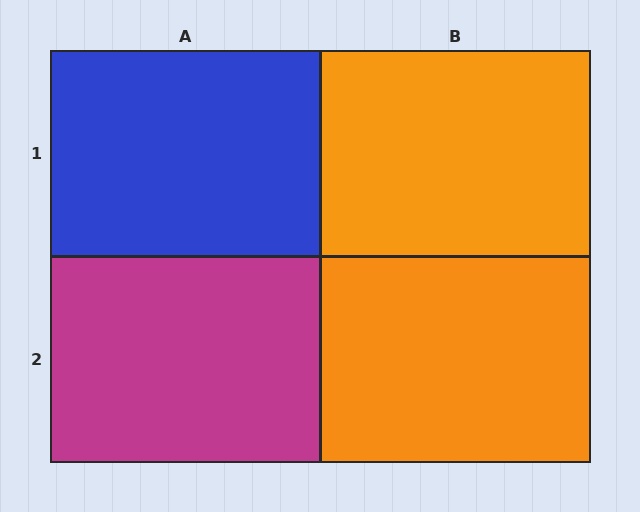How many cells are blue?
1 cell is blue.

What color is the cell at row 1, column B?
Orange.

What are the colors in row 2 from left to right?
Magenta, orange.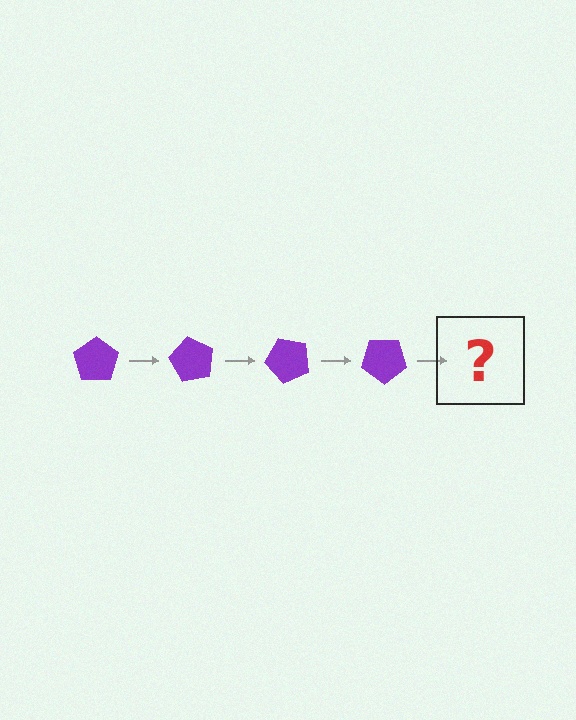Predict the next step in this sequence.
The next step is a purple pentagon rotated 240 degrees.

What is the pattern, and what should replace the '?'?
The pattern is that the pentagon rotates 60 degrees each step. The '?' should be a purple pentagon rotated 240 degrees.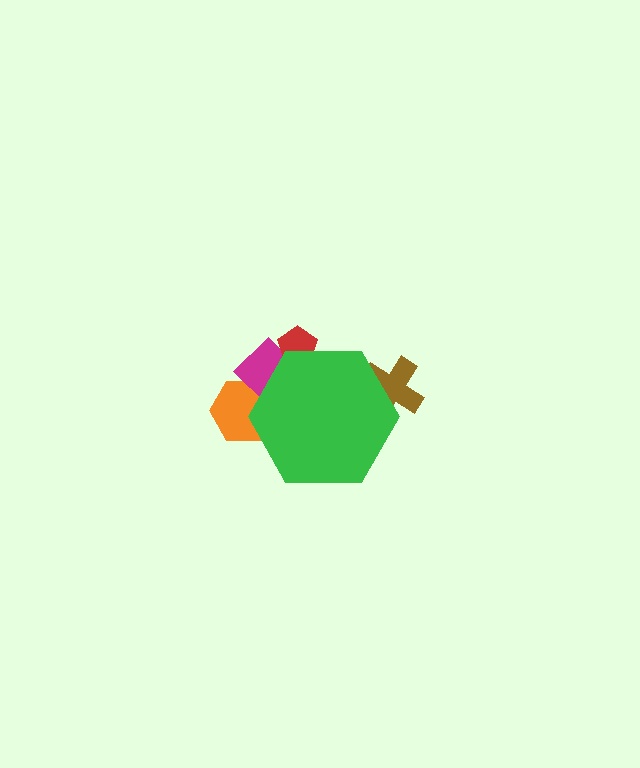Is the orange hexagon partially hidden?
Yes, the orange hexagon is partially hidden behind the green hexagon.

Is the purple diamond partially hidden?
Yes, the purple diamond is partially hidden behind the green hexagon.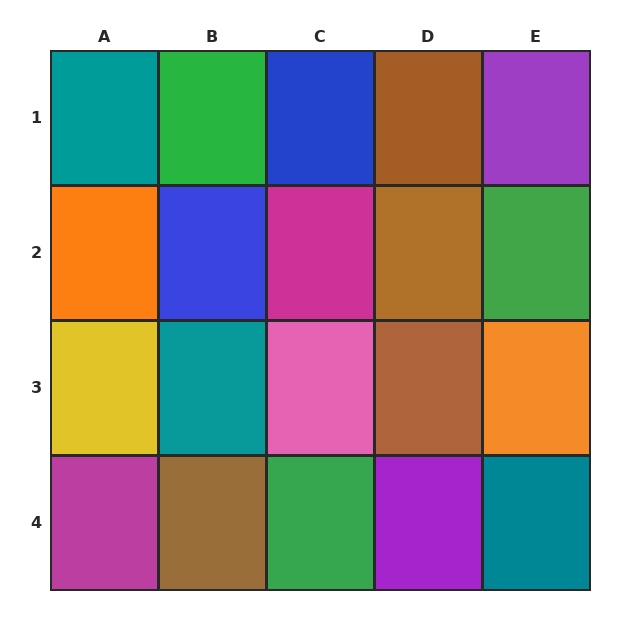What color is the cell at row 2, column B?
Blue.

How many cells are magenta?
2 cells are magenta.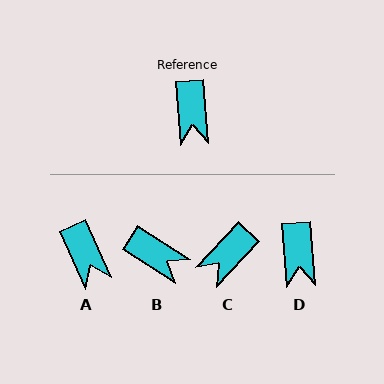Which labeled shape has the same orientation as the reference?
D.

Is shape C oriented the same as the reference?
No, it is off by about 47 degrees.